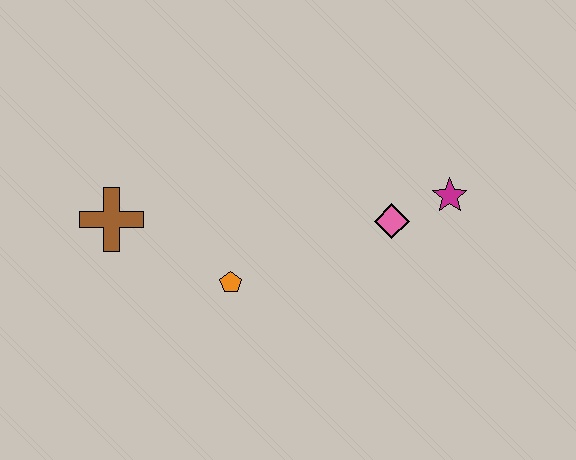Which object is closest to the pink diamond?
The magenta star is closest to the pink diamond.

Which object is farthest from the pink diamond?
The brown cross is farthest from the pink diamond.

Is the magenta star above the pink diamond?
Yes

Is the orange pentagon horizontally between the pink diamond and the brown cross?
Yes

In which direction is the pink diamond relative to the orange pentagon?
The pink diamond is to the right of the orange pentagon.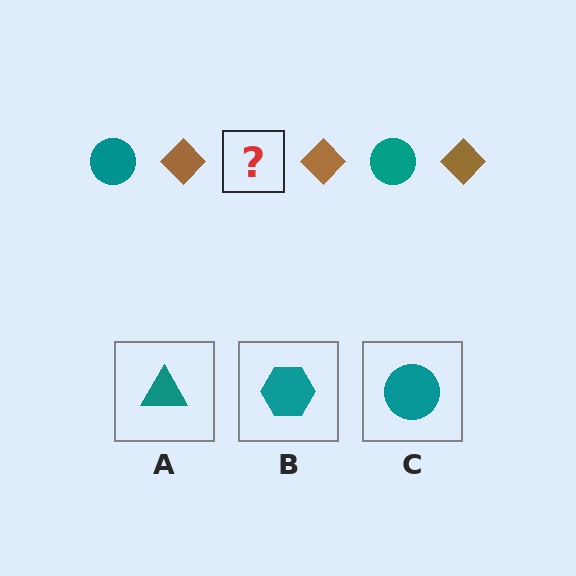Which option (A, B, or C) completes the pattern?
C.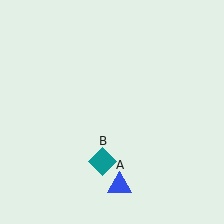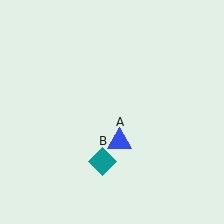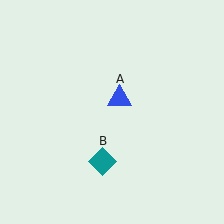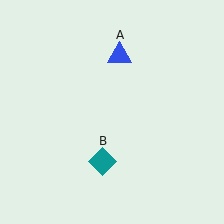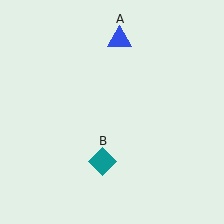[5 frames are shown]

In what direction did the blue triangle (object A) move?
The blue triangle (object A) moved up.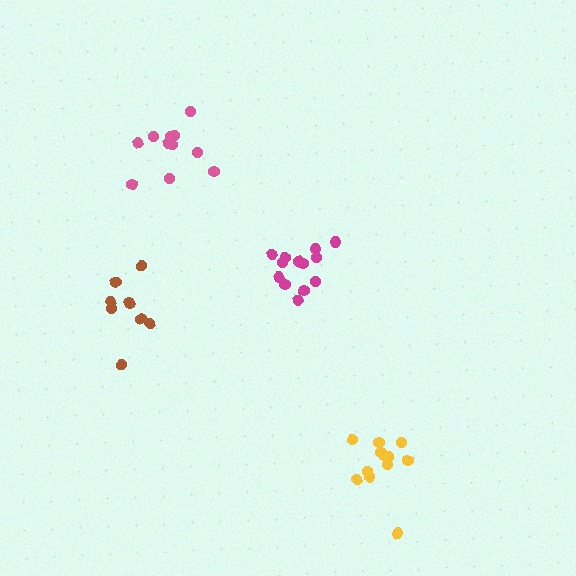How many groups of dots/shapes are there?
There are 4 groups.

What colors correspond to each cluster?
The clusters are colored: magenta, brown, yellow, pink.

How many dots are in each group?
Group 1: 13 dots, Group 2: 8 dots, Group 3: 12 dots, Group 4: 11 dots (44 total).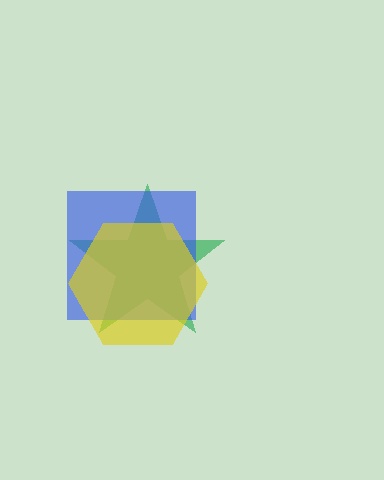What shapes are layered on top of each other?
The layered shapes are: a green star, a blue square, a yellow hexagon.